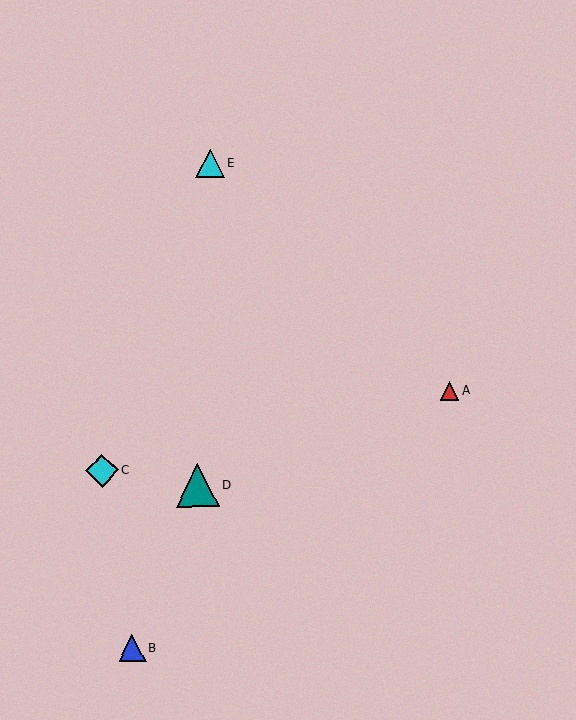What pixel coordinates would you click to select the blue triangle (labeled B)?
Click at (132, 648) to select the blue triangle B.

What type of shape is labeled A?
Shape A is a red triangle.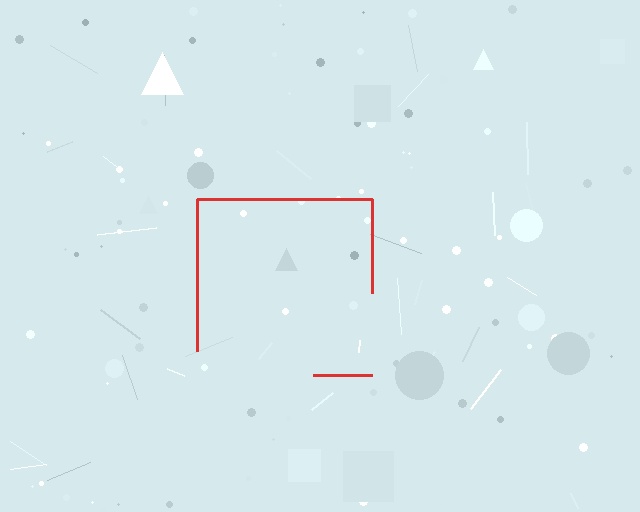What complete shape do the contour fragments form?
The contour fragments form a square.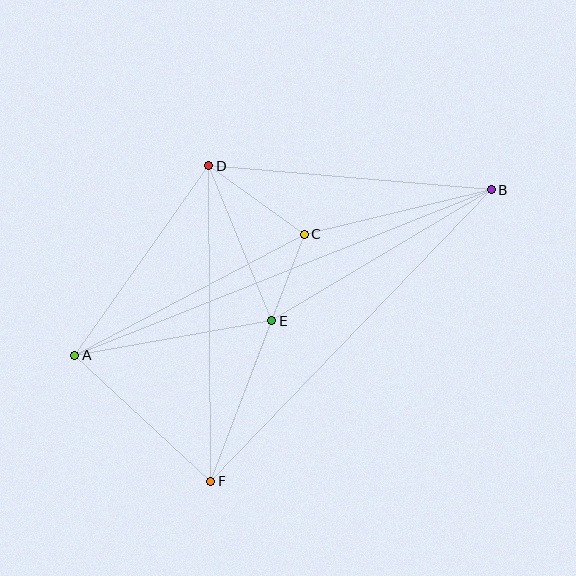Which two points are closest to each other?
Points C and E are closest to each other.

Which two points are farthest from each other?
Points A and B are farthest from each other.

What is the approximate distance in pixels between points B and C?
The distance between B and C is approximately 192 pixels.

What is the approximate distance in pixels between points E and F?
The distance between E and F is approximately 172 pixels.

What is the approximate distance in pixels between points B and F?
The distance between B and F is approximately 404 pixels.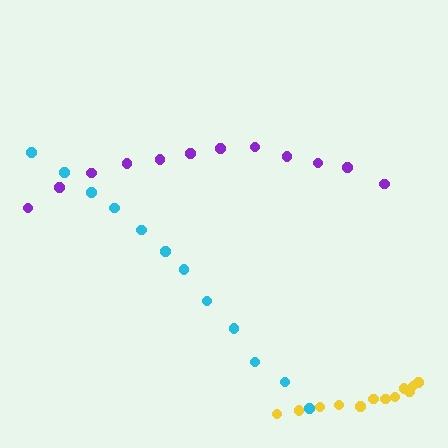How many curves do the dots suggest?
There are 3 distinct paths.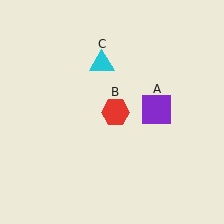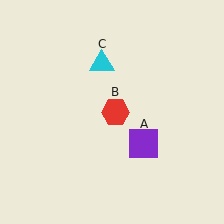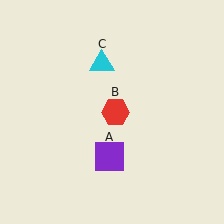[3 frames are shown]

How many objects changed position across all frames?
1 object changed position: purple square (object A).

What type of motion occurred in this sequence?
The purple square (object A) rotated clockwise around the center of the scene.